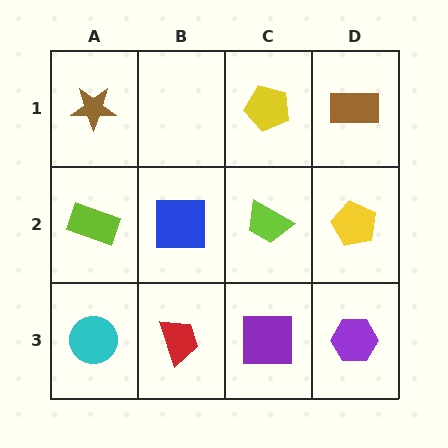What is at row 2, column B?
A blue square.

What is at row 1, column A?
A brown star.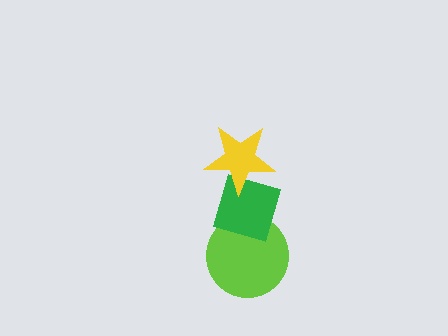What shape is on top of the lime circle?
The green diamond is on top of the lime circle.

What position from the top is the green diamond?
The green diamond is 2nd from the top.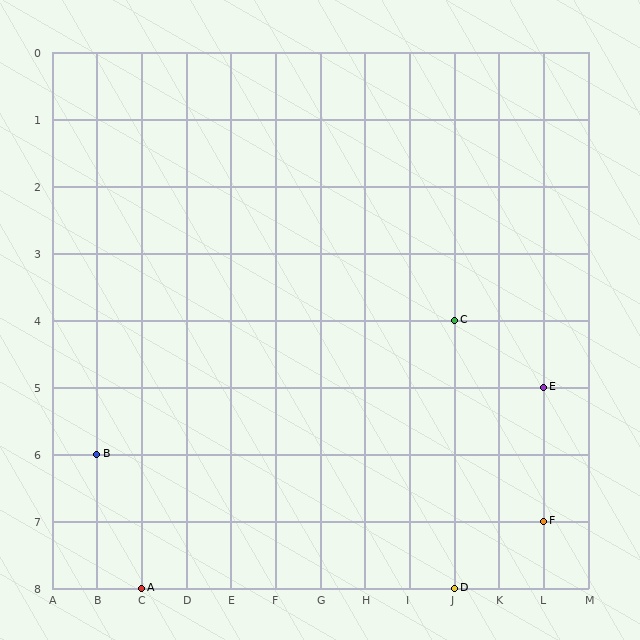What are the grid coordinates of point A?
Point A is at grid coordinates (C, 8).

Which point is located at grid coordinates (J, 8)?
Point D is at (J, 8).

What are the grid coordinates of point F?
Point F is at grid coordinates (L, 7).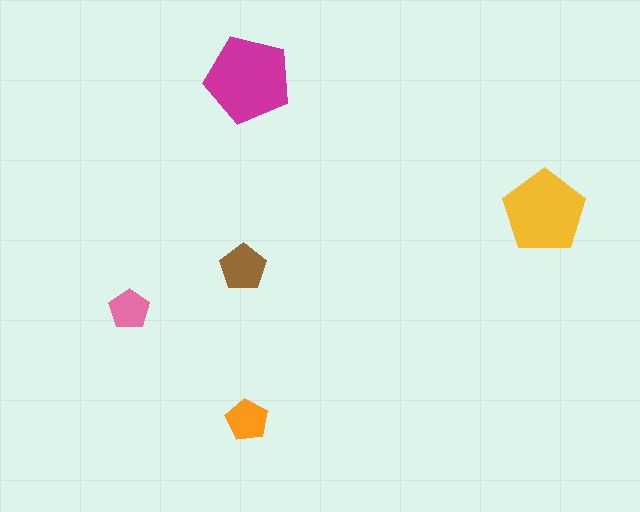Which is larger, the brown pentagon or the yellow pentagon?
The yellow one.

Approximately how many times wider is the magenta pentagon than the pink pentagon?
About 2 times wider.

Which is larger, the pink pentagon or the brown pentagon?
The brown one.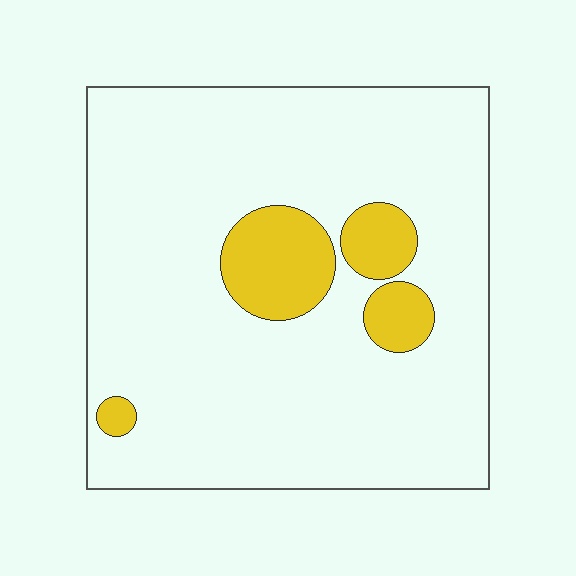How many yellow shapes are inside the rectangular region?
4.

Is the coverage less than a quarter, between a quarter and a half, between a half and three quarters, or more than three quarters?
Less than a quarter.